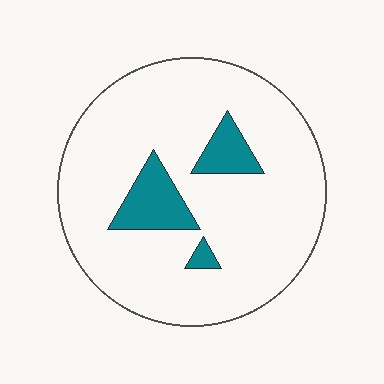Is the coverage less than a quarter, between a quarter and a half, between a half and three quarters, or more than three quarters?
Less than a quarter.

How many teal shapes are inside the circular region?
3.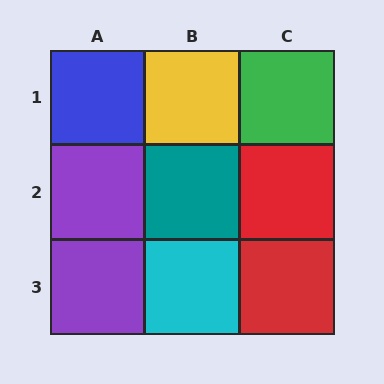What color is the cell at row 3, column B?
Cyan.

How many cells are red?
2 cells are red.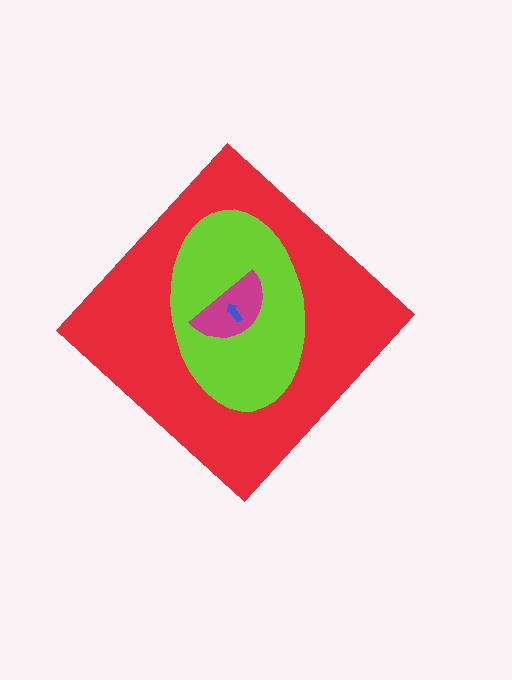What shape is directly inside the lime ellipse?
The magenta semicircle.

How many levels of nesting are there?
4.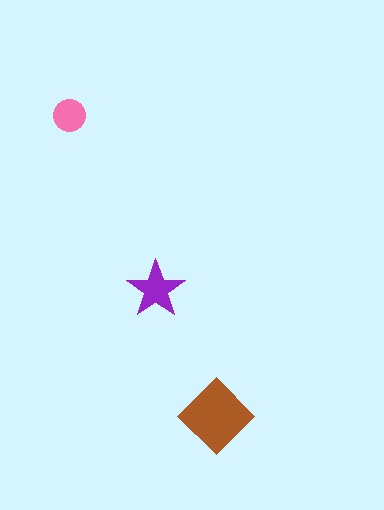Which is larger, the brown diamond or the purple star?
The brown diamond.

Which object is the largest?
The brown diamond.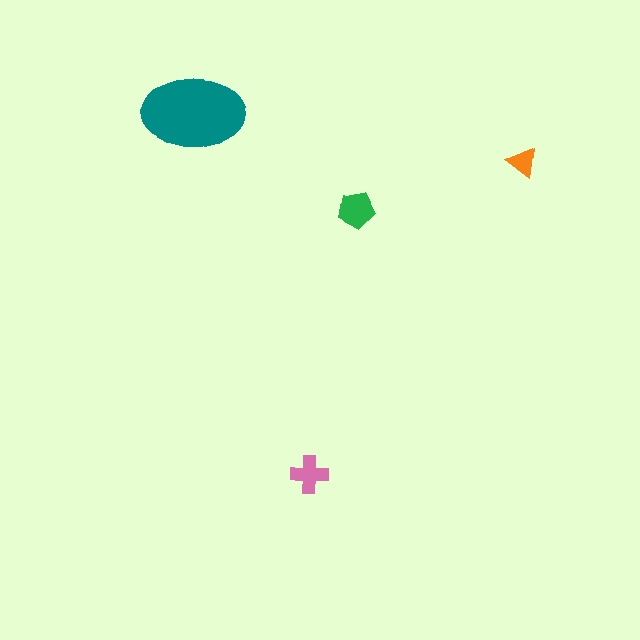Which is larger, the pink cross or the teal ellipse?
The teal ellipse.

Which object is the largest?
The teal ellipse.